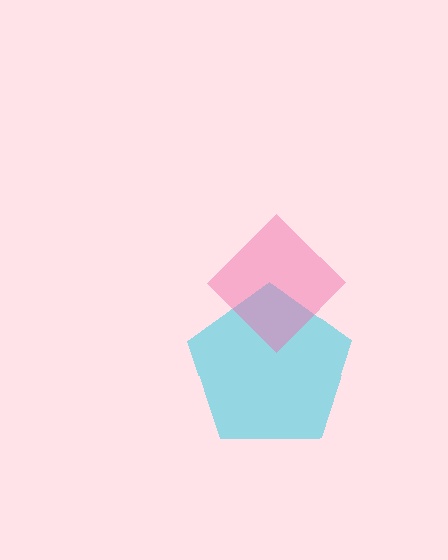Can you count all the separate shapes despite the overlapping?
Yes, there are 2 separate shapes.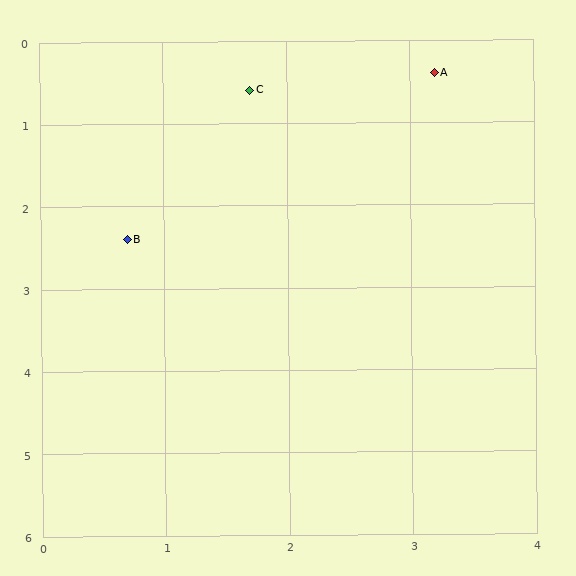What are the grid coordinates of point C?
Point C is at approximately (1.7, 0.6).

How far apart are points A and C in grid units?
Points A and C are about 1.5 grid units apart.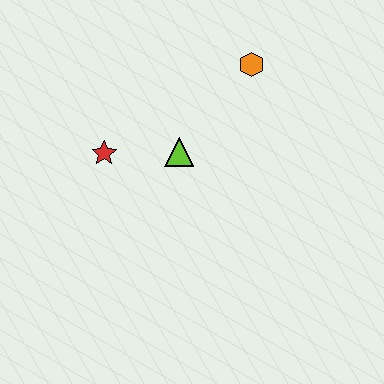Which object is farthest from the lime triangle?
The orange hexagon is farthest from the lime triangle.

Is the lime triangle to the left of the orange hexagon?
Yes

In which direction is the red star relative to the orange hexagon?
The red star is to the left of the orange hexagon.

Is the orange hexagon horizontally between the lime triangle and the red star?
No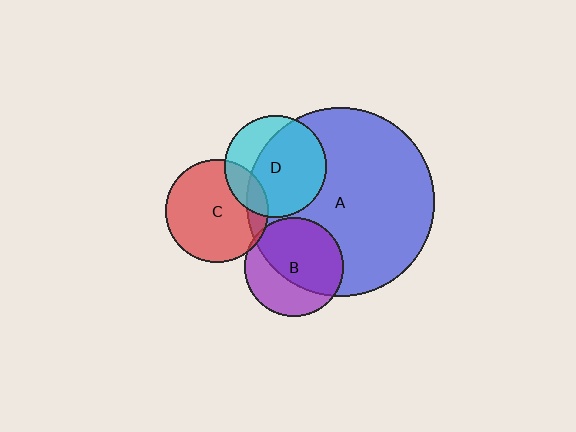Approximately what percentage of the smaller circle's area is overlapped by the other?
Approximately 20%.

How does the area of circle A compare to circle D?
Approximately 3.5 times.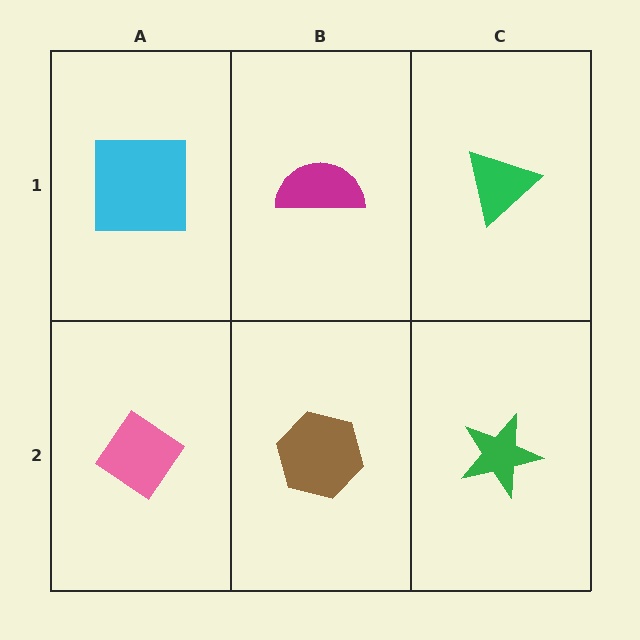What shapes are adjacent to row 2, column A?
A cyan square (row 1, column A), a brown hexagon (row 2, column B).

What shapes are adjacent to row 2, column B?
A magenta semicircle (row 1, column B), a pink diamond (row 2, column A), a green star (row 2, column C).